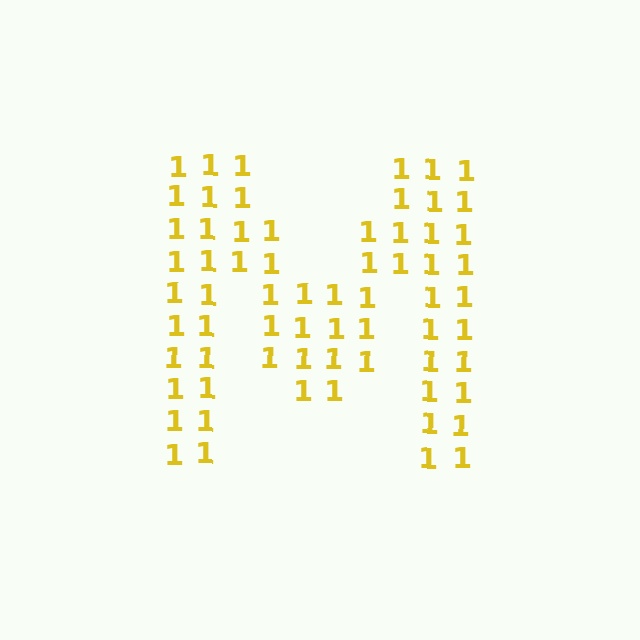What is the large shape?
The large shape is the letter M.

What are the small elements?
The small elements are digit 1's.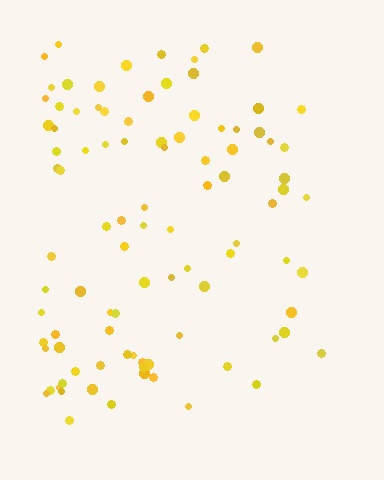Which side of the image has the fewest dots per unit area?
The right.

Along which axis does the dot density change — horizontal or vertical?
Horizontal.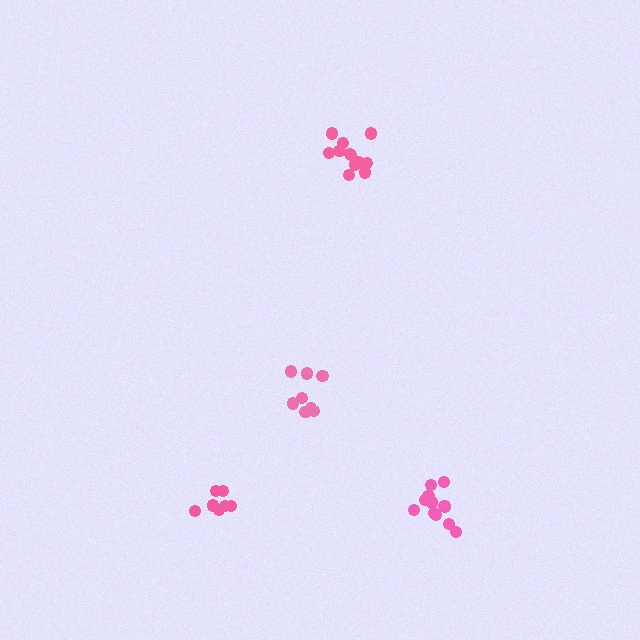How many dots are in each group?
Group 1: 12 dots, Group 2: 8 dots, Group 3: 7 dots, Group 4: 12 dots (39 total).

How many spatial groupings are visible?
There are 4 spatial groupings.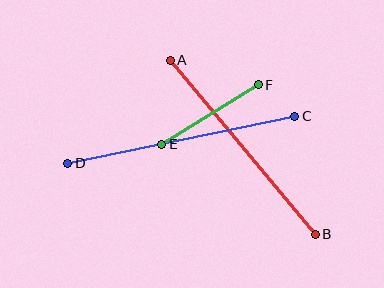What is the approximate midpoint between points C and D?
The midpoint is at approximately (181, 140) pixels.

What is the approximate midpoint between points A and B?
The midpoint is at approximately (243, 147) pixels.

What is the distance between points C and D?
The distance is approximately 232 pixels.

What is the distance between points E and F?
The distance is approximately 113 pixels.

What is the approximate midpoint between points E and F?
The midpoint is at approximately (210, 115) pixels.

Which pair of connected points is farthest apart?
Points C and D are farthest apart.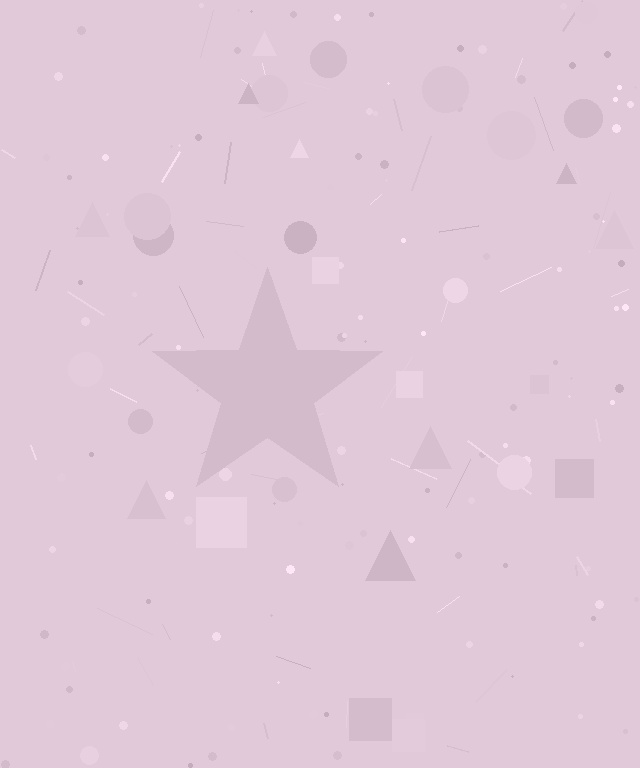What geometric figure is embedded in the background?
A star is embedded in the background.